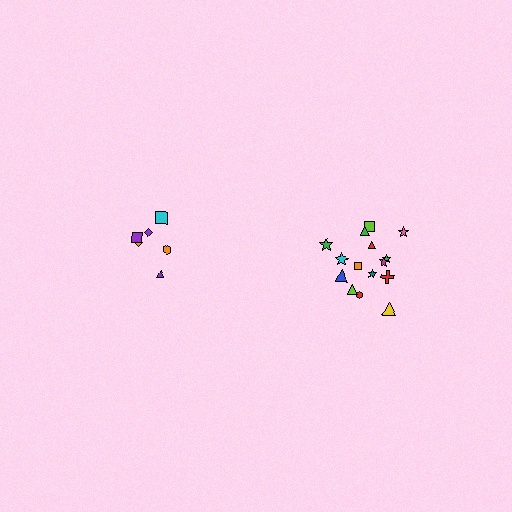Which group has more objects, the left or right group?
The right group.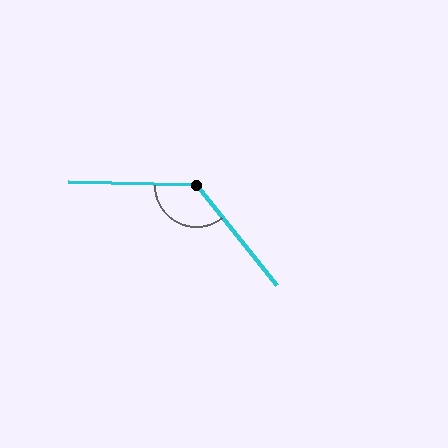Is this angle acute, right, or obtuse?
It is obtuse.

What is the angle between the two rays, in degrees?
Approximately 130 degrees.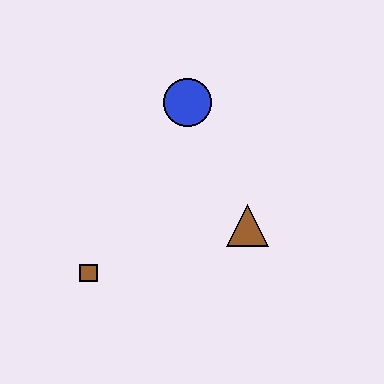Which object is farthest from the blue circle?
The brown square is farthest from the blue circle.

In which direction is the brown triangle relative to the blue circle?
The brown triangle is below the blue circle.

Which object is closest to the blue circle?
The brown triangle is closest to the blue circle.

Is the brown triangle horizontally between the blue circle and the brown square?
No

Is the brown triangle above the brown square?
Yes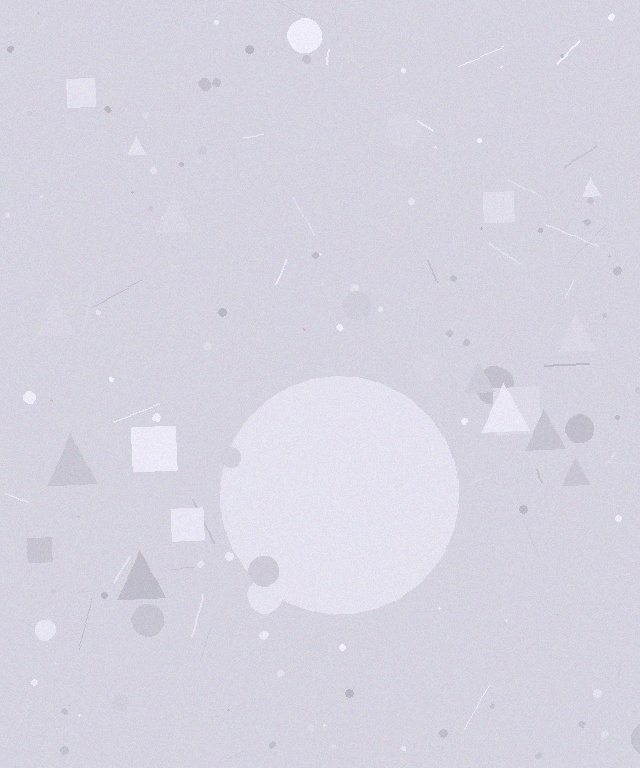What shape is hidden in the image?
A circle is hidden in the image.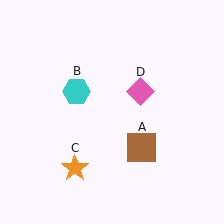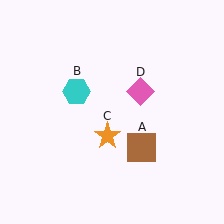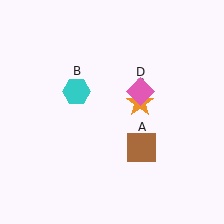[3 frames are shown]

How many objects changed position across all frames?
1 object changed position: orange star (object C).